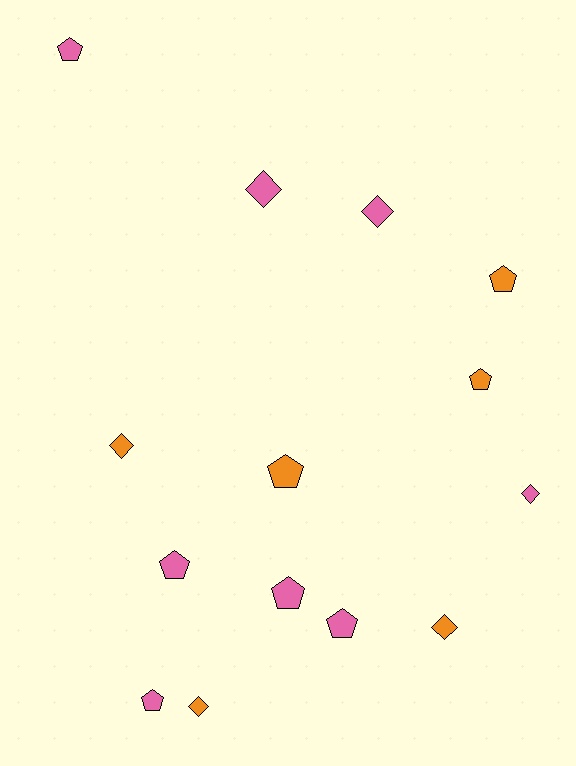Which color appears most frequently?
Pink, with 8 objects.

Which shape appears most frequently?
Pentagon, with 8 objects.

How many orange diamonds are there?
There are 3 orange diamonds.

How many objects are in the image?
There are 14 objects.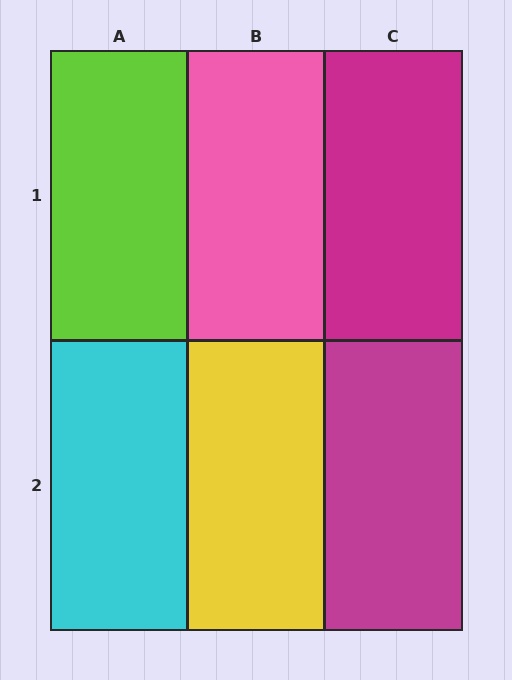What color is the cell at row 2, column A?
Cyan.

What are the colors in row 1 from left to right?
Lime, pink, magenta.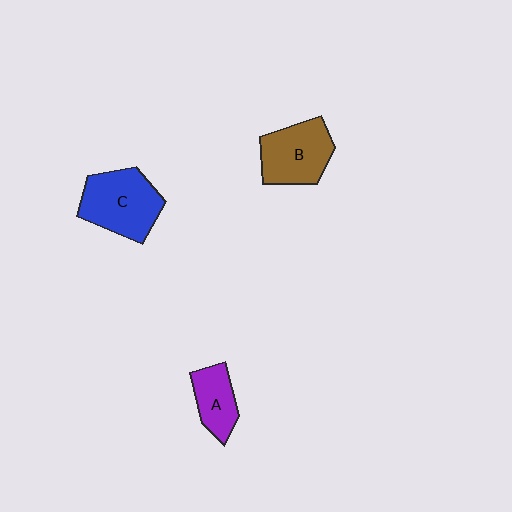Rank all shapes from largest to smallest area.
From largest to smallest: C (blue), B (brown), A (purple).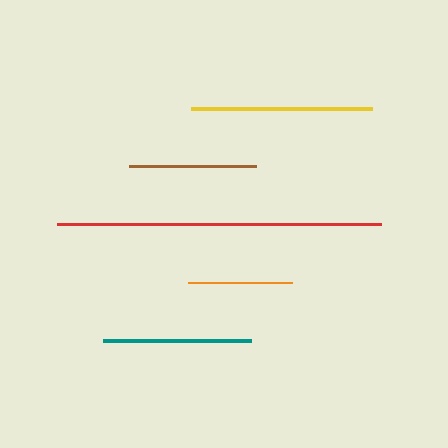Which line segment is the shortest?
The orange line is the shortest at approximately 104 pixels.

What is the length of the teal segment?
The teal segment is approximately 148 pixels long.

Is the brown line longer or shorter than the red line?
The red line is longer than the brown line.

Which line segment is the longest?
The red line is the longest at approximately 324 pixels.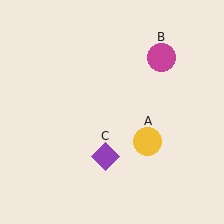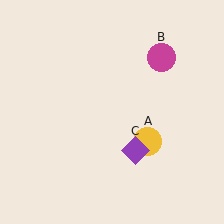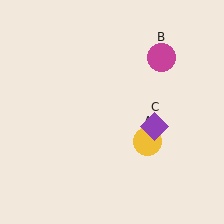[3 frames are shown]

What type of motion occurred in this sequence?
The purple diamond (object C) rotated counterclockwise around the center of the scene.